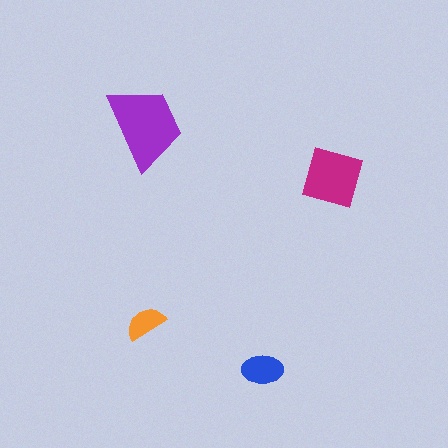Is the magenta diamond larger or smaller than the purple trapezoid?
Smaller.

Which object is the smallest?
The orange semicircle.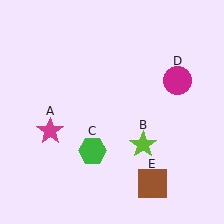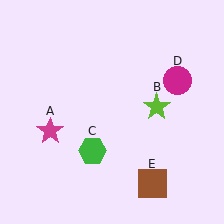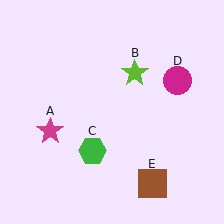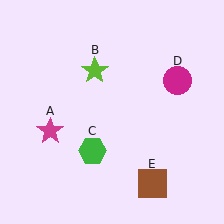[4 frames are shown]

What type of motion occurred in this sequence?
The lime star (object B) rotated counterclockwise around the center of the scene.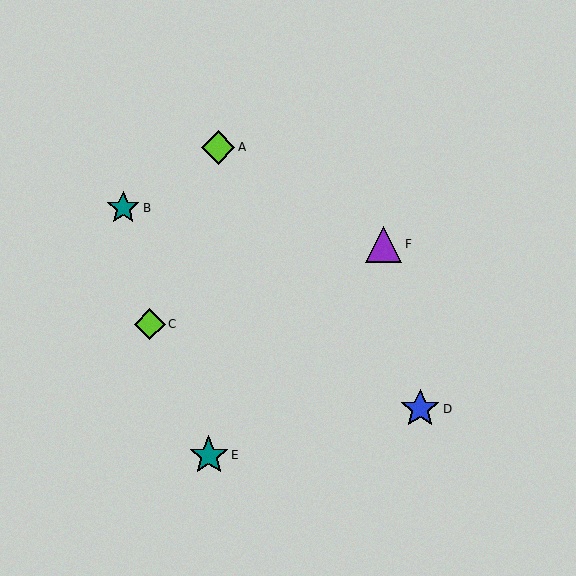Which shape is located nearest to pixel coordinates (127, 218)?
The teal star (labeled B) at (123, 208) is nearest to that location.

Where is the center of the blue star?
The center of the blue star is at (420, 409).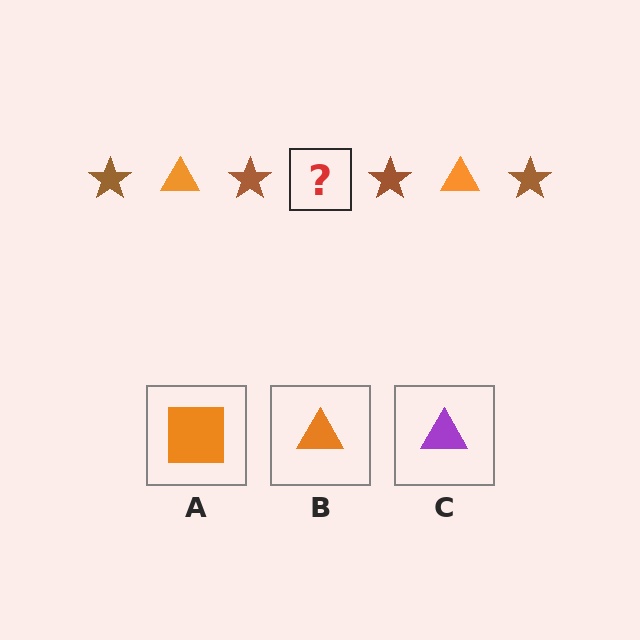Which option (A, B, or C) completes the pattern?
B.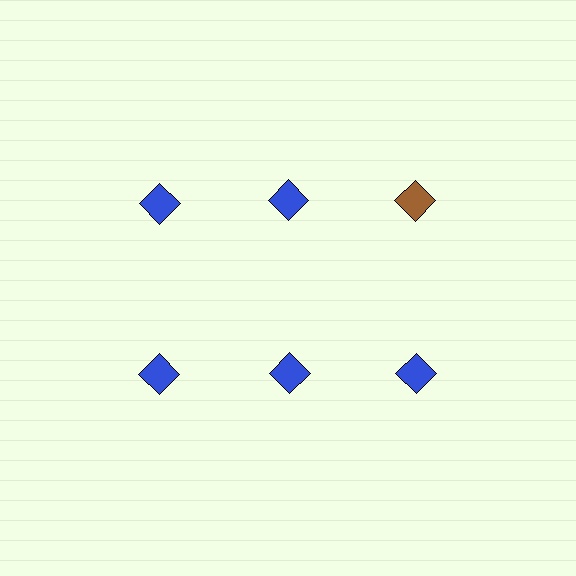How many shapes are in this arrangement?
There are 6 shapes arranged in a grid pattern.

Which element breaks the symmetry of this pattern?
The brown diamond in the top row, center column breaks the symmetry. All other shapes are blue diamonds.